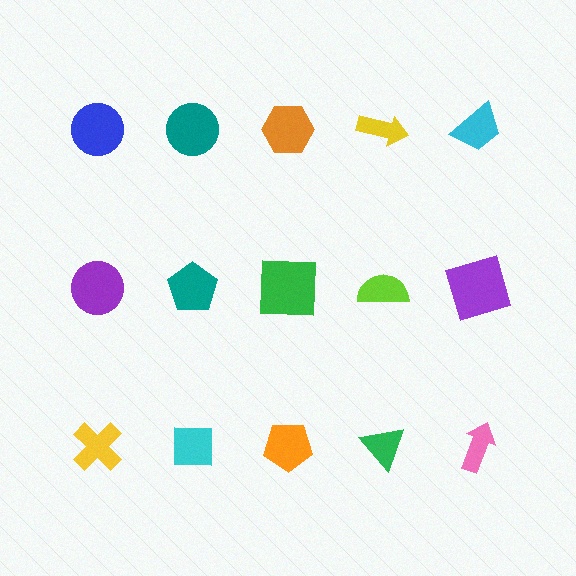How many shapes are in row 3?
5 shapes.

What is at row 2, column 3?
A green square.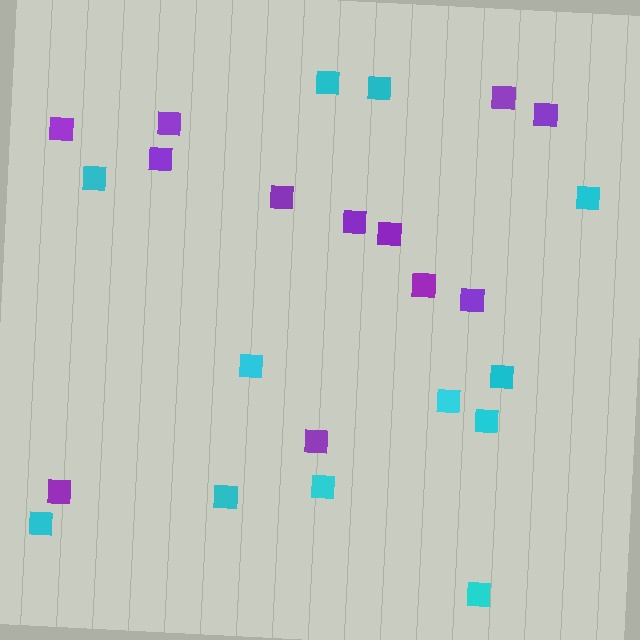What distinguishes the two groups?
There are 2 groups: one group of cyan squares (12) and one group of purple squares (12).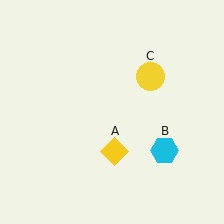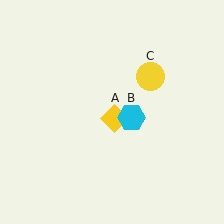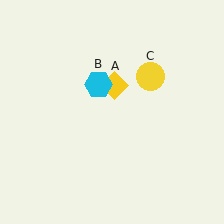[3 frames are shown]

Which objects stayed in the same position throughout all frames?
Yellow circle (object C) remained stationary.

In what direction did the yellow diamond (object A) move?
The yellow diamond (object A) moved up.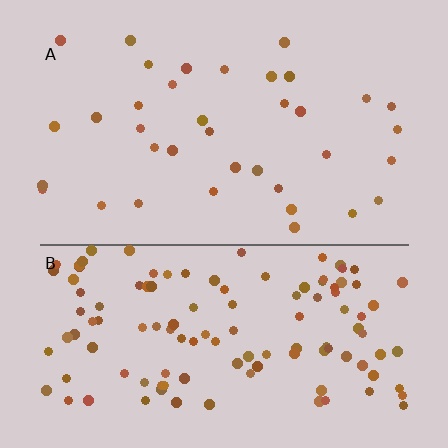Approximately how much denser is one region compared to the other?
Approximately 3.3× — region B over region A.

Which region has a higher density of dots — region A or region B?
B (the bottom).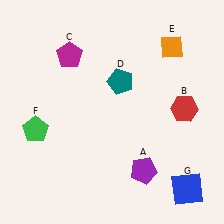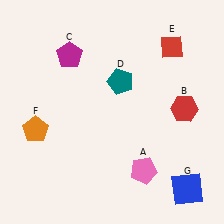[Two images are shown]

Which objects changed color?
A changed from purple to pink. E changed from orange to red. F changed from green to orange.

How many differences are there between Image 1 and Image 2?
There are 3 differences between the two images.